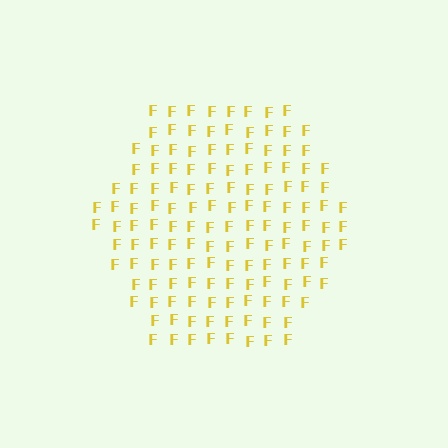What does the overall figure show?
The overall figure shows a hexagon.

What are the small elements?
The small elements are letter F's.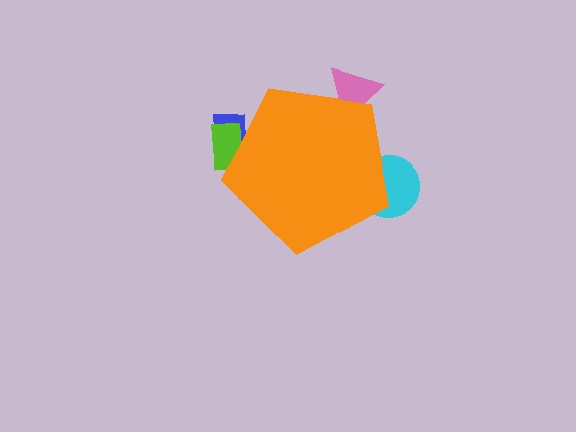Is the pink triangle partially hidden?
Yes, the pink triangle is partially hidden behind the orange pentagon.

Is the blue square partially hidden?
Yes, the blue square is partially hidden behind the orange pentagon.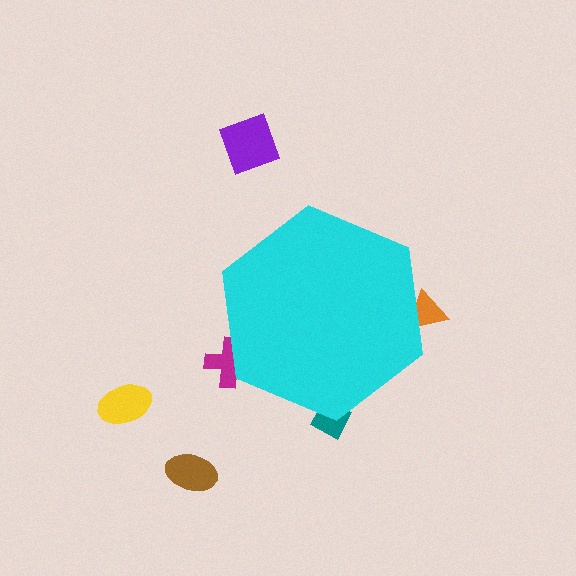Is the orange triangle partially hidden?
Yes, the orange triangle is partially hidden behind the cyan hexagon.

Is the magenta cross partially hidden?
Yes, the magenta cross is partially hidden behind the cyan hexagon.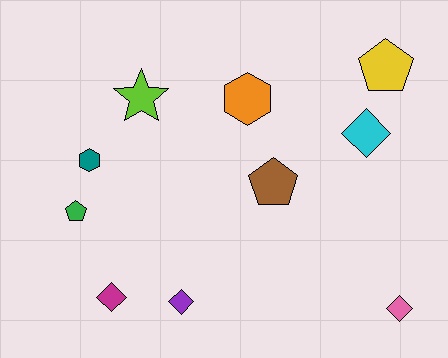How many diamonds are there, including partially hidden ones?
There are 4 diamonds.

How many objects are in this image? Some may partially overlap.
There are 10 objects.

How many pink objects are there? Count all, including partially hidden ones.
There is 1 pink object.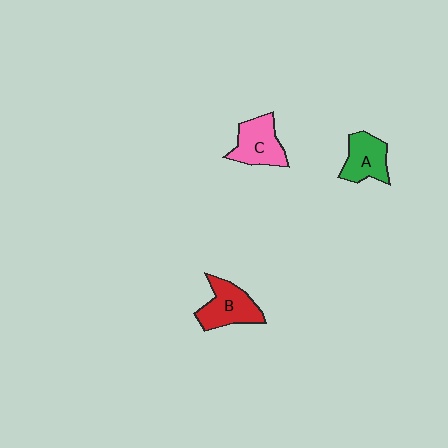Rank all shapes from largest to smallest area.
From largest to smallest: B (red), C (pink), A (green).